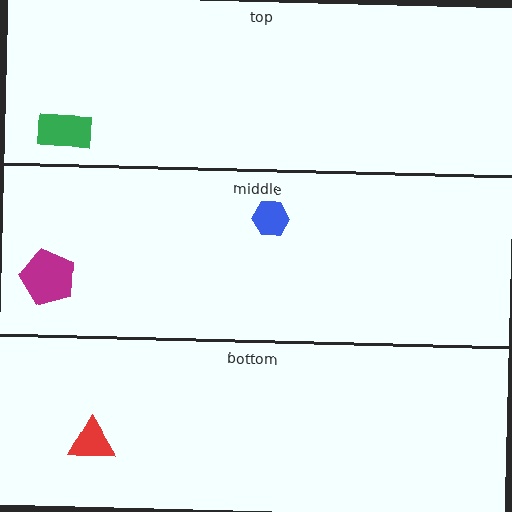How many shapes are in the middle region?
2.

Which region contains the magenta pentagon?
The middle region.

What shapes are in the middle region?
The magenta pentagon, the blue hexagon.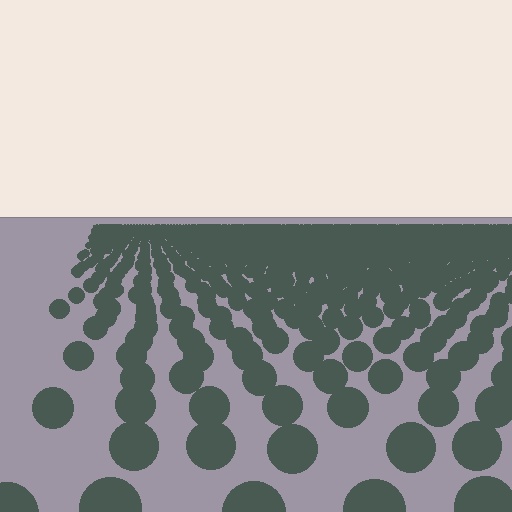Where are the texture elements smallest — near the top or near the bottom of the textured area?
Near the top.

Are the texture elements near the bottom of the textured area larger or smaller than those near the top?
Larger. Near the bottom, elements are closer to the viewer and appear at a bigger on-screen size.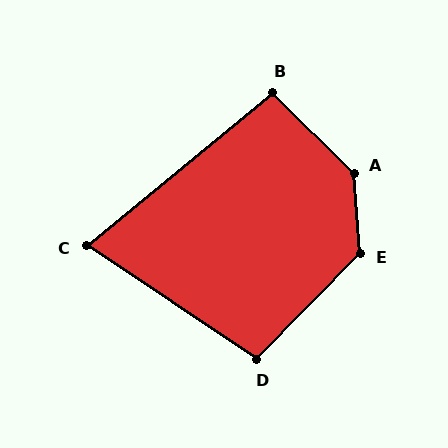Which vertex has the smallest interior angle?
C, at approximately 73 degrees.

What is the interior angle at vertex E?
Approximately 131 degrees (obtuse).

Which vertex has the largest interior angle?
A, at approximately 139 degrees.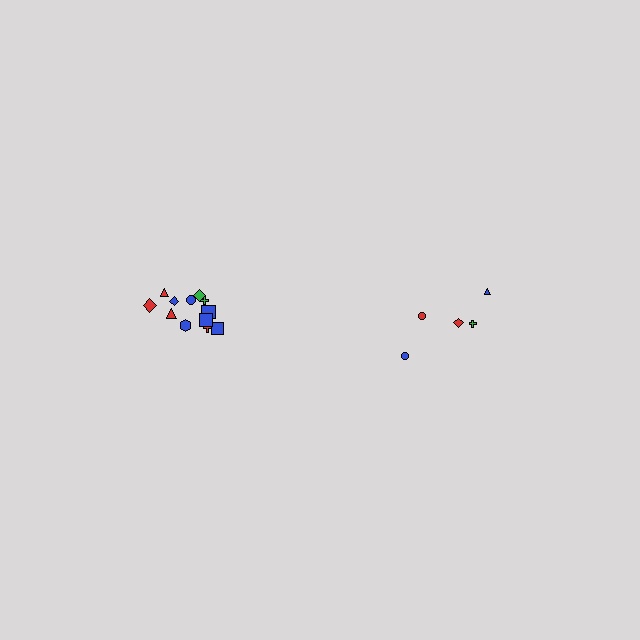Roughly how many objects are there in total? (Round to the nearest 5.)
Roughly 15 objects in total.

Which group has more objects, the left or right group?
The left group.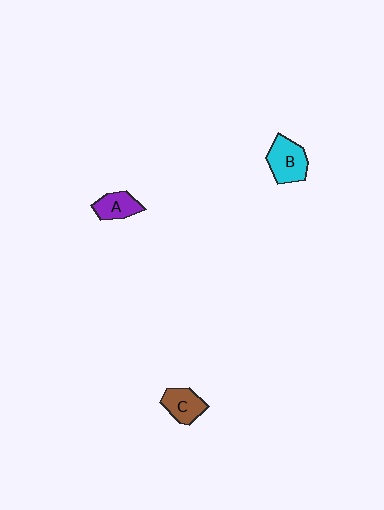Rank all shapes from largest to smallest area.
From largest to smallest: B (cyan), C (brown), A (purple).